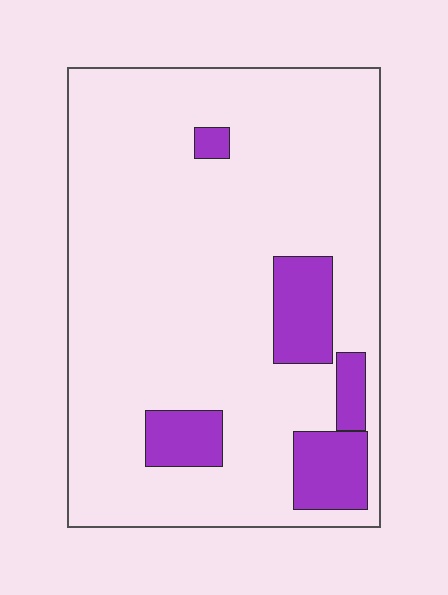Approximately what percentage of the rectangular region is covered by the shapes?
Approximately 15%.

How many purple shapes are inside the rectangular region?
5.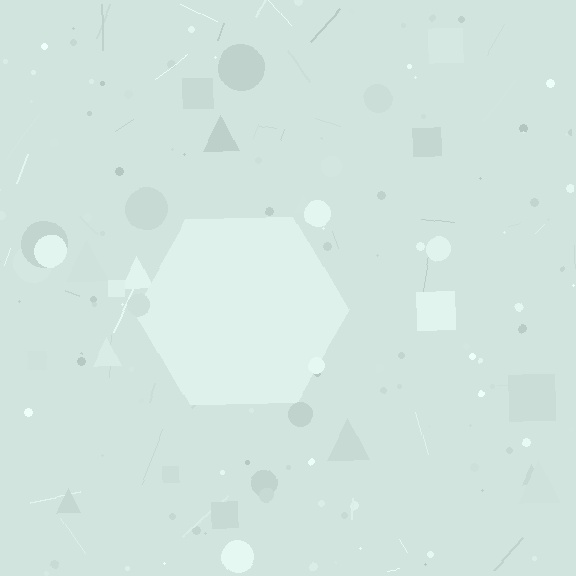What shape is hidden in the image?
A hexagon is hidden in the image.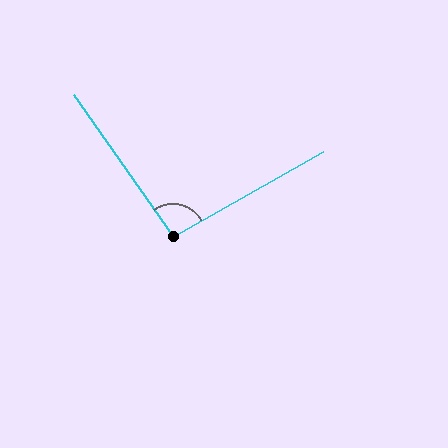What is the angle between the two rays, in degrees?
Approximately 96 degrees.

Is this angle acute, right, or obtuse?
It is obtuse.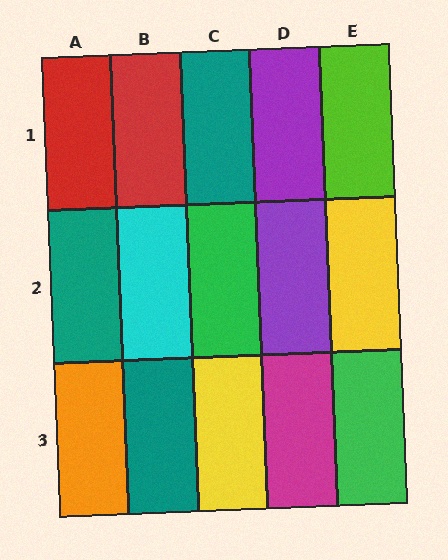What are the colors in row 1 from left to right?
Red, red, teal, purple, lime.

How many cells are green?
2 cells are green.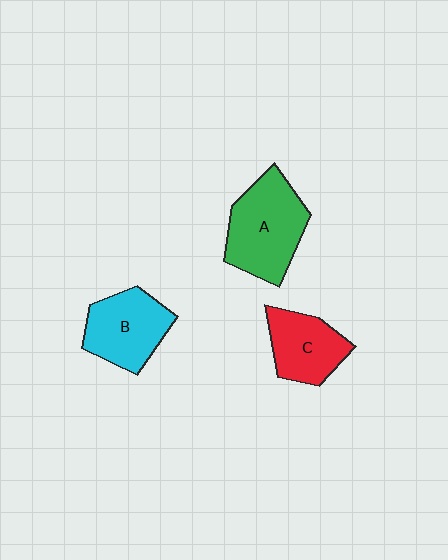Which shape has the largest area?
Shape A (green).